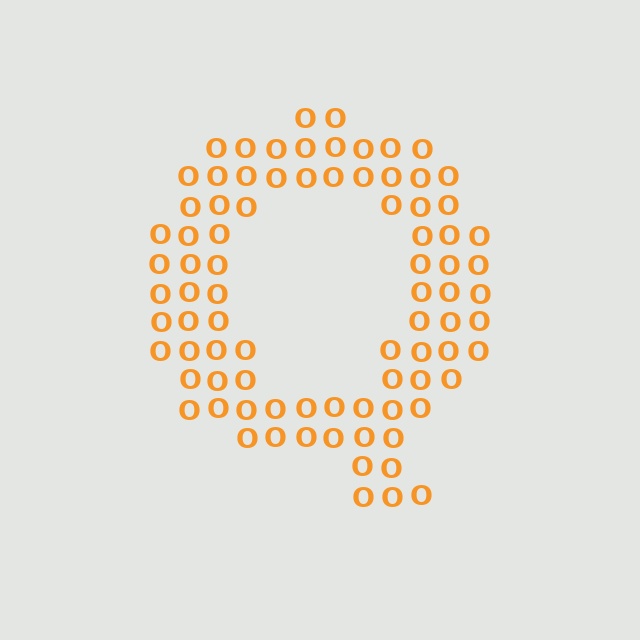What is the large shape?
The large shape is the letter Q.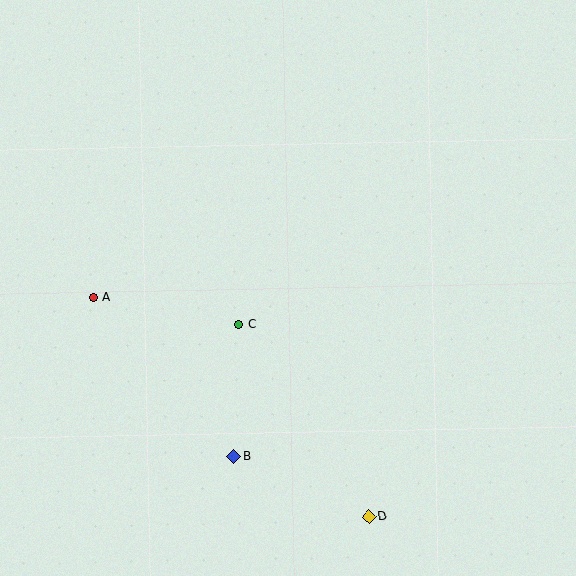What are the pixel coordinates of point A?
Point A is at (93, 297).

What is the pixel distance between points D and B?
The distance between D and B is 148 pixels.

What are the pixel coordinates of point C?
Point C is at (239, 324).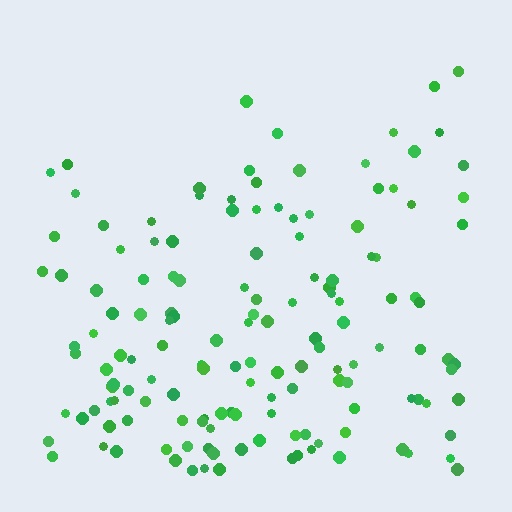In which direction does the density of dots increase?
From top to bottom, with the bottom side densest.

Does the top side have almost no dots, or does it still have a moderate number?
Still a moderate number, just noticeably fewer than the bottom.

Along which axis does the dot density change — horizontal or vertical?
Vertical.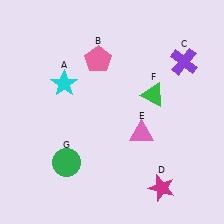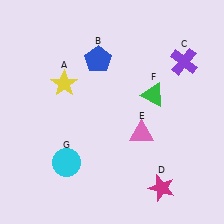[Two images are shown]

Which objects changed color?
A changed from cyan to yellow. B changed from pink to blue. G changed from green to cyan.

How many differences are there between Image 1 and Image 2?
There are 3 differences between the two images.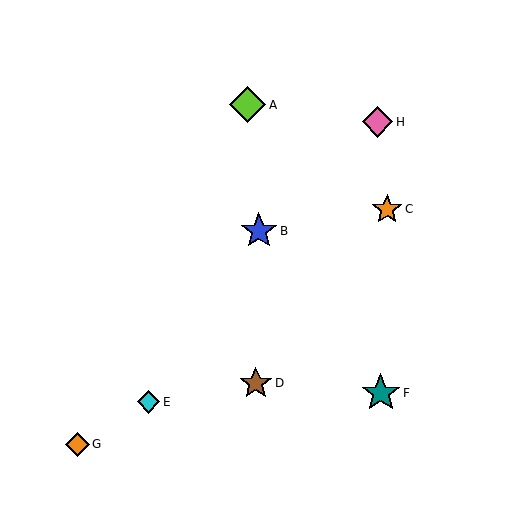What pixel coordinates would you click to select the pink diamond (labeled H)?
Click at (377, 122) to select the pink diamond H.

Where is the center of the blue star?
The center of the blue star is at (259, 231).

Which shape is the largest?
The teal star (labeled F) is the largest.